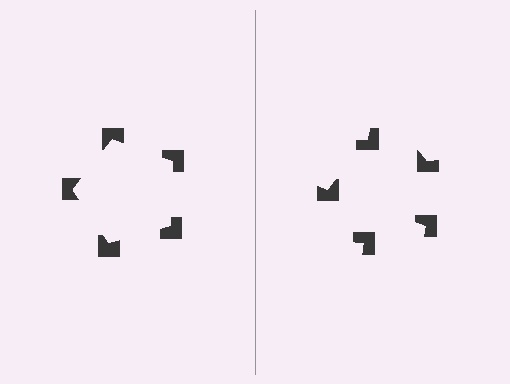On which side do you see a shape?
An illusory pentagon appears on the left side. On the right side the wedge cuts are rotated, so no coherent shape forms.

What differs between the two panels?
The notched squares are positioned identically on both sides; only the wedge orientations differ. On the left they align to a pentagon; on the right they are misaligned.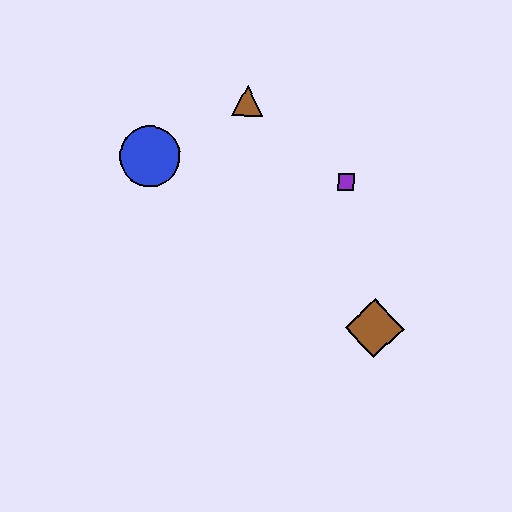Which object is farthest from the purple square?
The blue circle is farthest from the purple square.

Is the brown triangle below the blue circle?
No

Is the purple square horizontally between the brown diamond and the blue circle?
Yes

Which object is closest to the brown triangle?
The blue circle is closest to the brown triangle.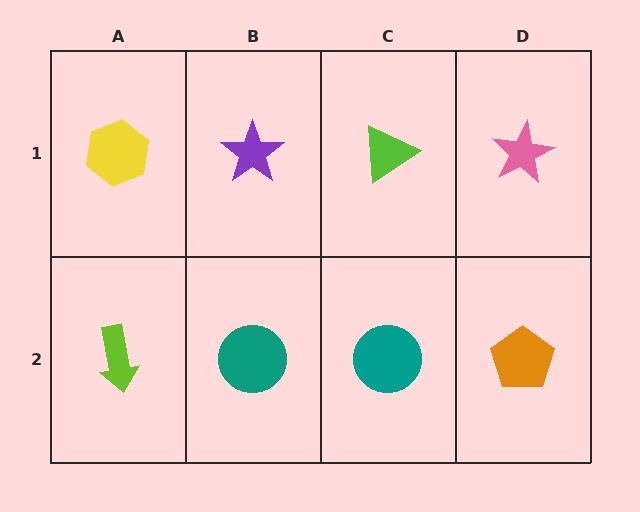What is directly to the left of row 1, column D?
A lime triangle.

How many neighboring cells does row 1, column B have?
3.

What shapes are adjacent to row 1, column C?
A teal circle (row 2, column C), a purple star (row 1, column B), a pink star (row 1, column D).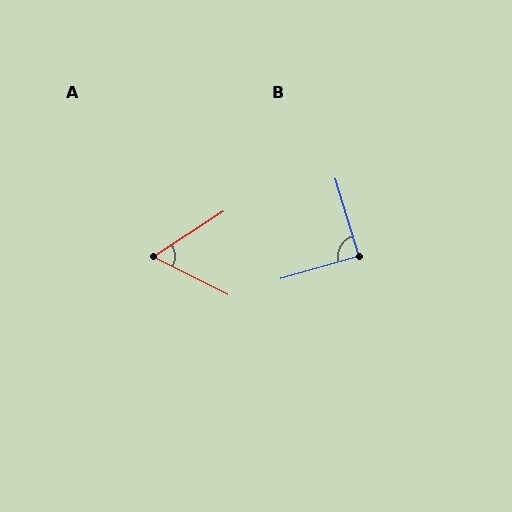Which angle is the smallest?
A, at approximately 60 degrees.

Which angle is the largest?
B, at approximately 89 degrees.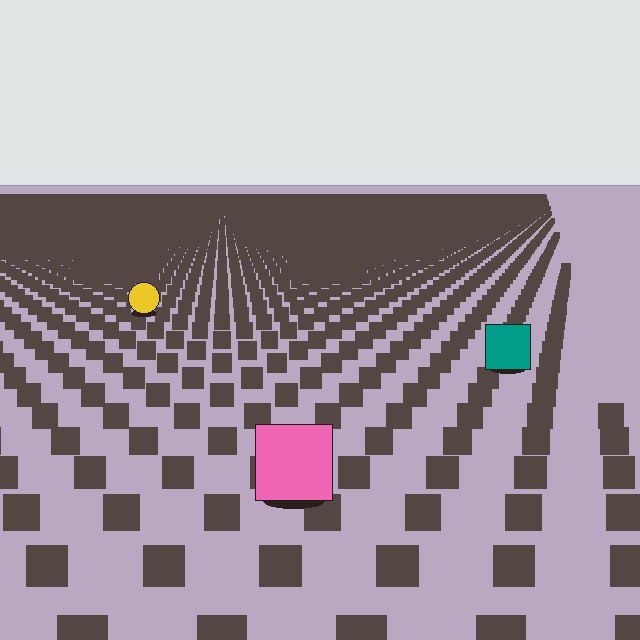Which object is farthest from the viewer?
The yellow circle is farthest from the viewer. It appears smaller and the ground texture around it is denser.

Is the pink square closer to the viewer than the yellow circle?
Yes. The pink square is closer — you can tell from the texture gradient: the ground texture is coarser near it.